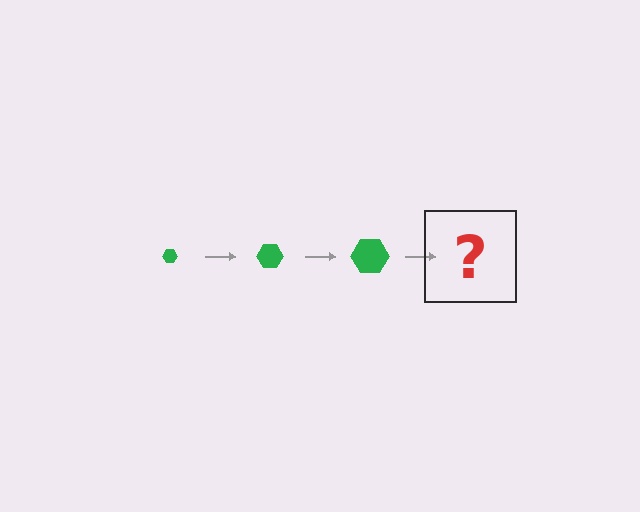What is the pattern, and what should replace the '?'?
The pattern is that the hexagon gets progressively larger each step. The '?' should be a green hexagon, larger than the previous one.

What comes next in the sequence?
The next element should be a green hexagon, larger than the previous one.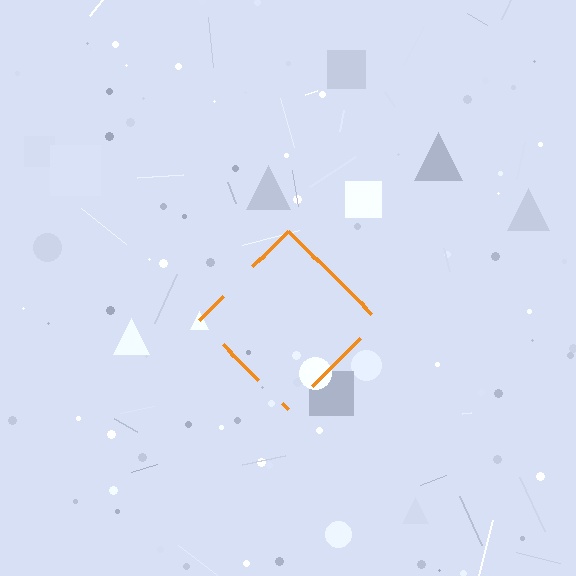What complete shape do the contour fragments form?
The contour fragments form a diamond.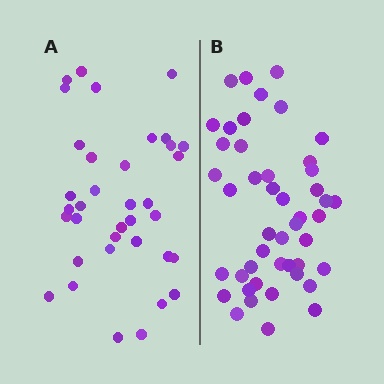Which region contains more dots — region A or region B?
Region B (the right region) has more dots.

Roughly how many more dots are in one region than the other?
Region B has roughly 10 or so more dots than region A.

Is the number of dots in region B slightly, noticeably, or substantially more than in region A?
Region B has noticeably more, but not dramatically so. The ratio is roughly 1.3 to 1.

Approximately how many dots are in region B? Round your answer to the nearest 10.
About 50 dots. (The exact count is 46, which rounds to 50.)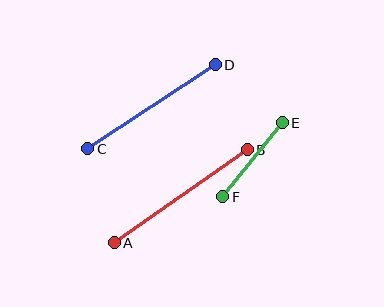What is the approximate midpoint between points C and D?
The midpoint is at approximately (151, 107) pixels.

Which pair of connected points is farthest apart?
Points A and B are farthest apart.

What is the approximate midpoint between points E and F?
The midpoint is at approximately (253, 160) pixels.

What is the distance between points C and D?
The distance is approximately 153 pixels.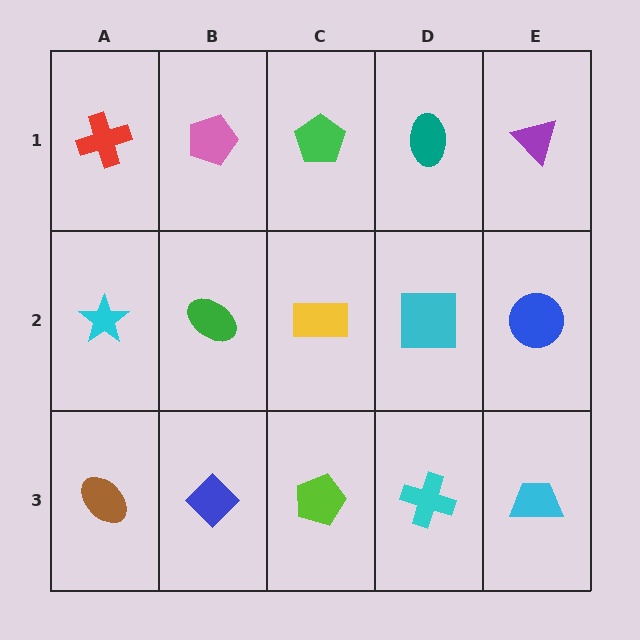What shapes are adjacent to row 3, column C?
A yellow rectangle (row 2, column C), a blue diamond (row 3, column B), a cyan cross (row 3, column D).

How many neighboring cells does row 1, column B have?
3.